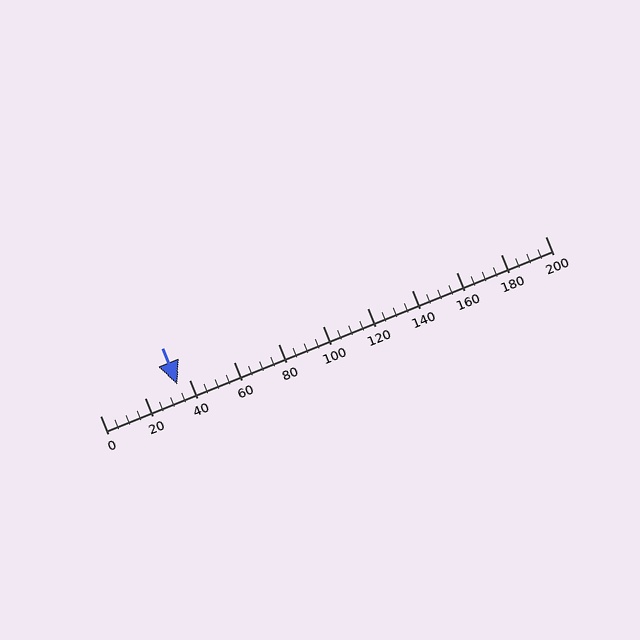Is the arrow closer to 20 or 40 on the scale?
The arrow is closer to 40.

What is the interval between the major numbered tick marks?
The major tick marks are spaced 20 units apart.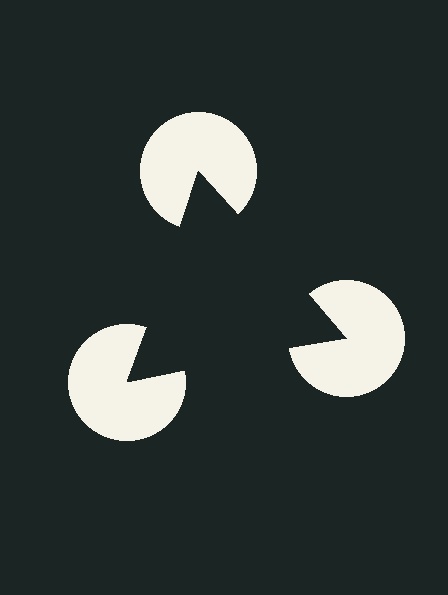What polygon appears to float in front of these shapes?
An illusory triangle — its edges are inferred from the aligned wedge cuts in the pac-man discs, not physically drawn.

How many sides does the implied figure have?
3 sides.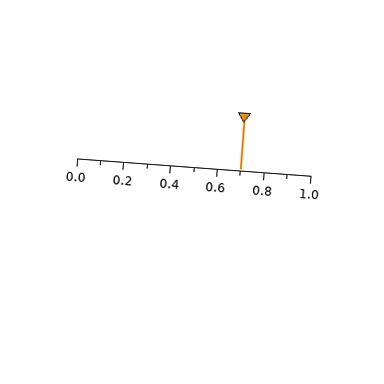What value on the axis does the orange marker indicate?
The marker indicates approximately 0.7.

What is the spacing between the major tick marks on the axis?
The major ticks are spaced 0.2 apart.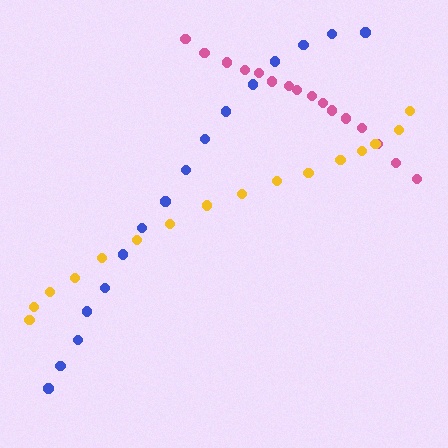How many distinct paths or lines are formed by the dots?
There are 3 distinct paths.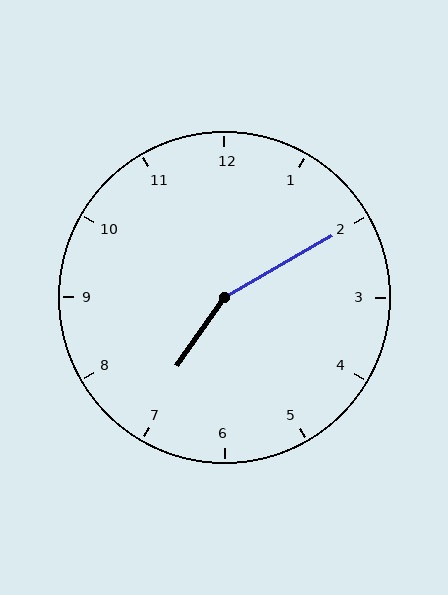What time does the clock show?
7:10.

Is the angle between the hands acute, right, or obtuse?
It is obtuse.